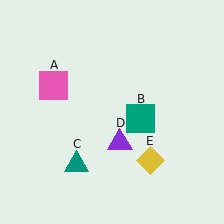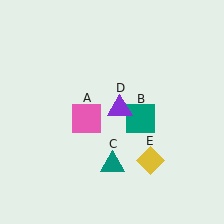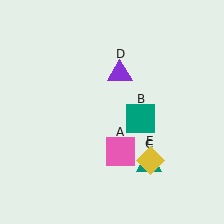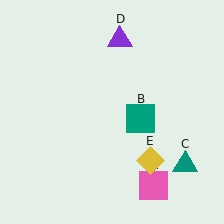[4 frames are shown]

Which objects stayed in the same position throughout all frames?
Teal square (object B) and yellow diamond (object E) remained stationary.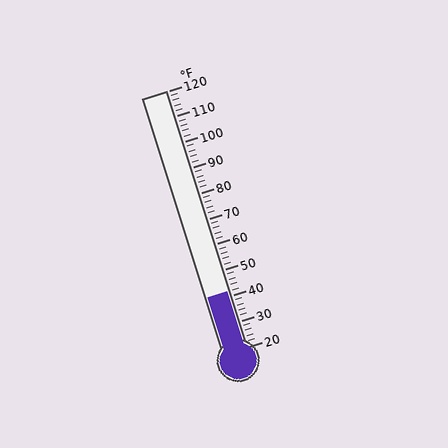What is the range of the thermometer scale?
The thermometer scale ranges from 20°F to 120°F.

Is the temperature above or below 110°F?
The temperature is below 110°F.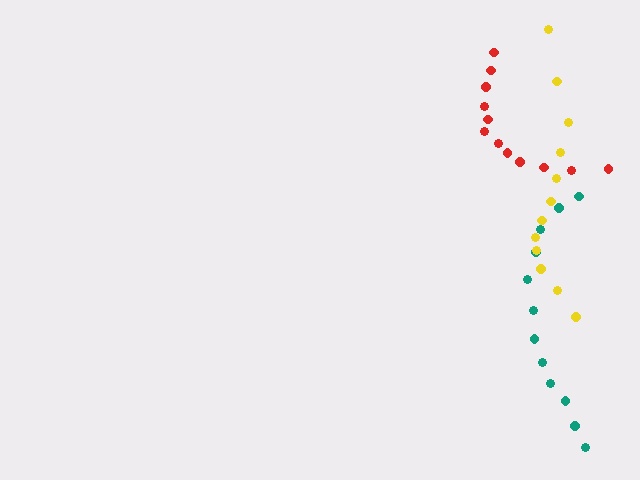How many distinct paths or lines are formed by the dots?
There are 3 distinct paths.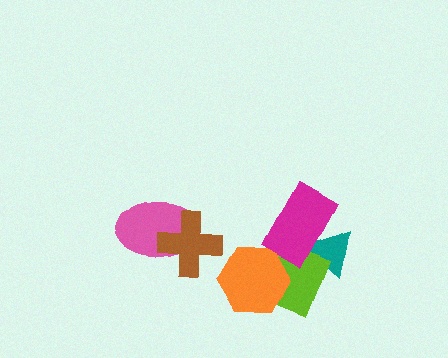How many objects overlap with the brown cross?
1 object overlaps with the brown cross.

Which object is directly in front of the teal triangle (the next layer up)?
The lime diamond is directly in front of the teal triangle.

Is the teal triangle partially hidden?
Yes, it is partially covered by another shape.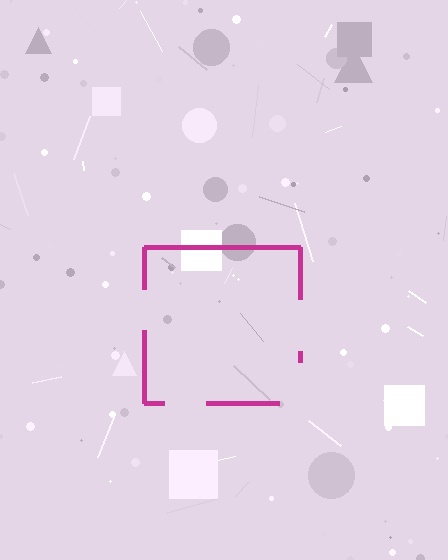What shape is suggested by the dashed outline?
The dashed outline suggests a square.